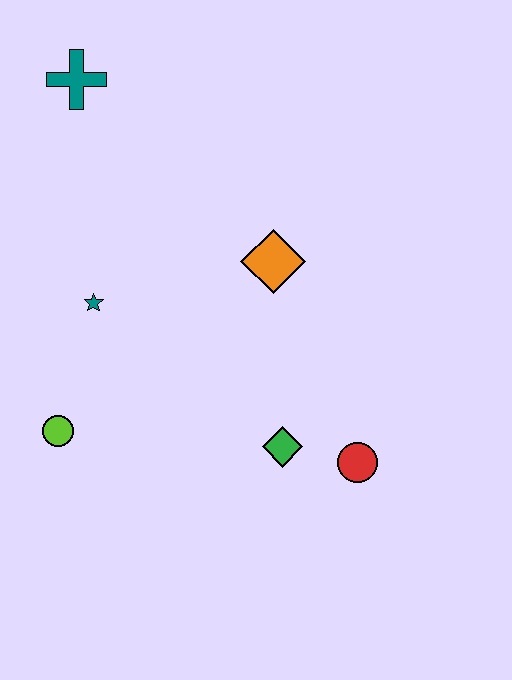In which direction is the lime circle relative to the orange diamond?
The lime circle is to the left of the orange diamond.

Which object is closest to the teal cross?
The teal star is closest to the teal cross.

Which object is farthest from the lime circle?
The teal cross is farthest from the lime circle.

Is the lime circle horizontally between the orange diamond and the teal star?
No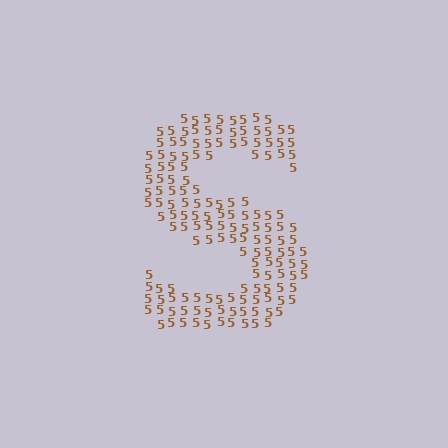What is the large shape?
The large shape is the letter S.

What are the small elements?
The small elements are digit 5's.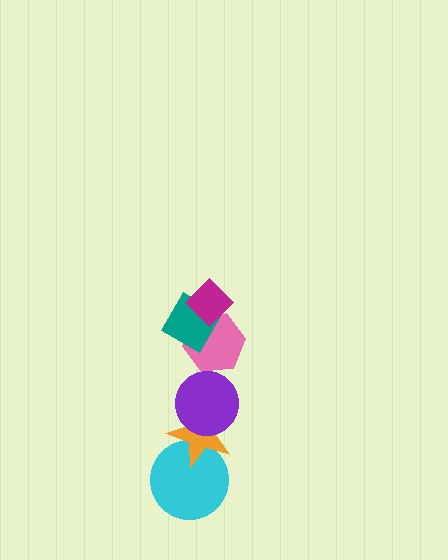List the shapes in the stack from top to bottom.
From top to bottom: the magenta diamond, the teal diamond, the pink hexagon, the purple circle, the orange star, the cyan circle.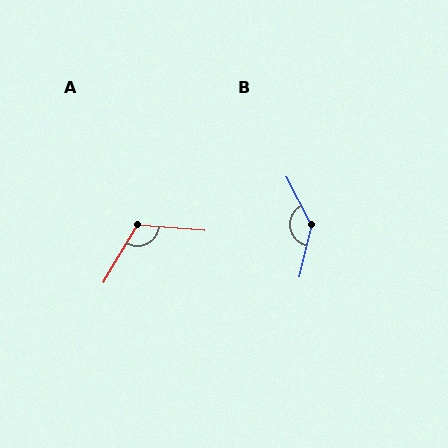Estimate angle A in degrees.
Approximately 116 degrees.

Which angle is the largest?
B, at approximately 139 degrees.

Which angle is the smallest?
A, at approximately 116 degrees.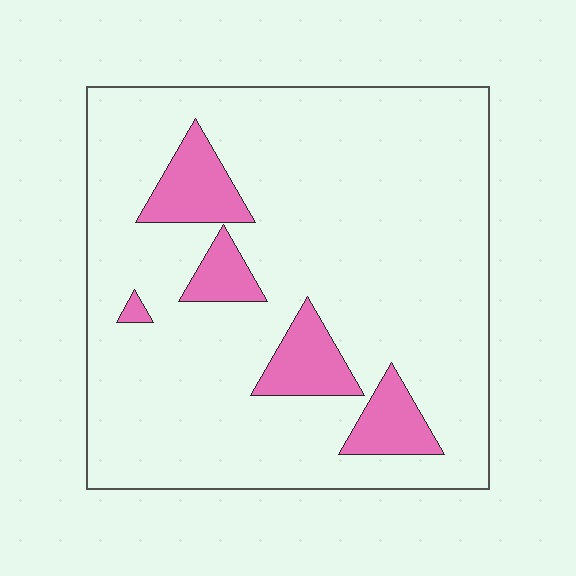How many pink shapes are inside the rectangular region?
5.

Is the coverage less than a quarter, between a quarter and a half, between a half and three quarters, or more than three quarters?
Less than a quarter.